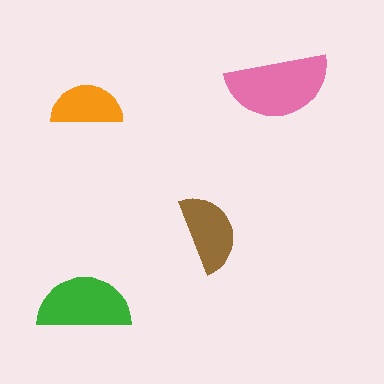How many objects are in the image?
There are 4 objects in the image.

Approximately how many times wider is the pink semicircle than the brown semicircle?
About 1.5 times wider.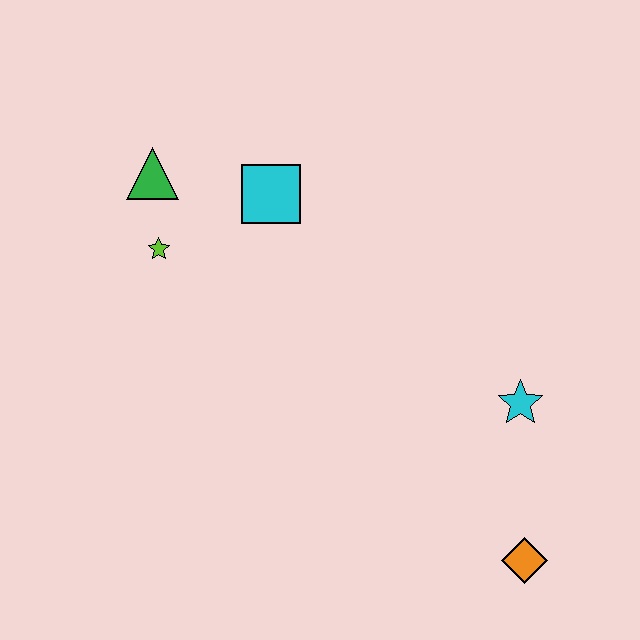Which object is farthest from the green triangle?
The orange diamond is farthest from the green triangle.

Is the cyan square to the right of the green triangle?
Yes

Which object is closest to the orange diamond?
The cyan star is closest to the orange diamond.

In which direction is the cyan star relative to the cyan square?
The cyan star is to the right of the cyan square.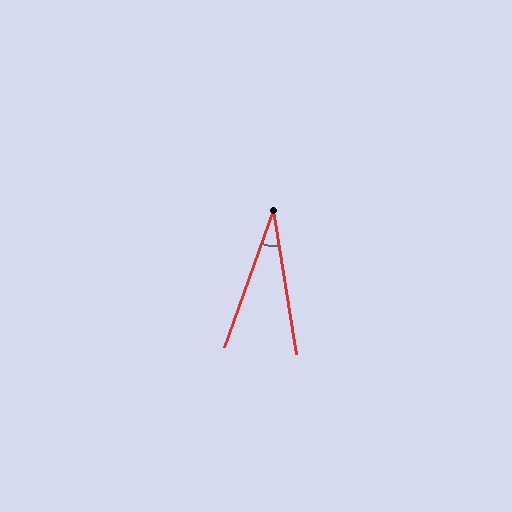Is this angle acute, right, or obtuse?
It is acute.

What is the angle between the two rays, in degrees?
Approximately 28 degrees.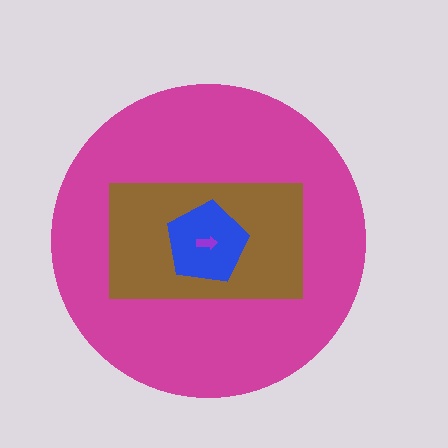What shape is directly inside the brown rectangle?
The blue pentagon.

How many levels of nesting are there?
4.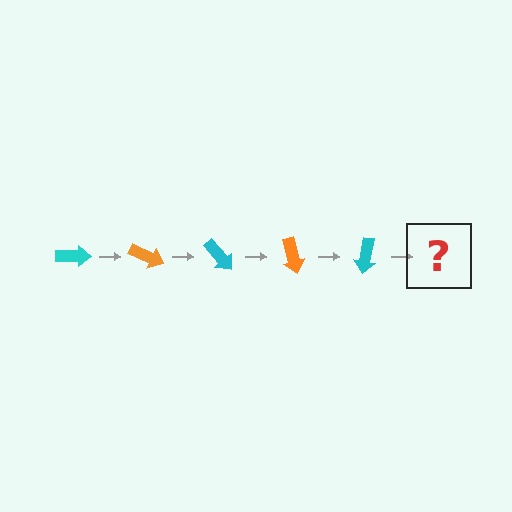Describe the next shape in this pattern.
It should be an orange arrow, rotated 125 degrees from the start.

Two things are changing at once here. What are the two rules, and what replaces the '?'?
The two rules are that it rotates 25 degrees each step and the color cycles through cyan and orange. The '?' should be an orange arrow, rotated 125 degrees from the start.